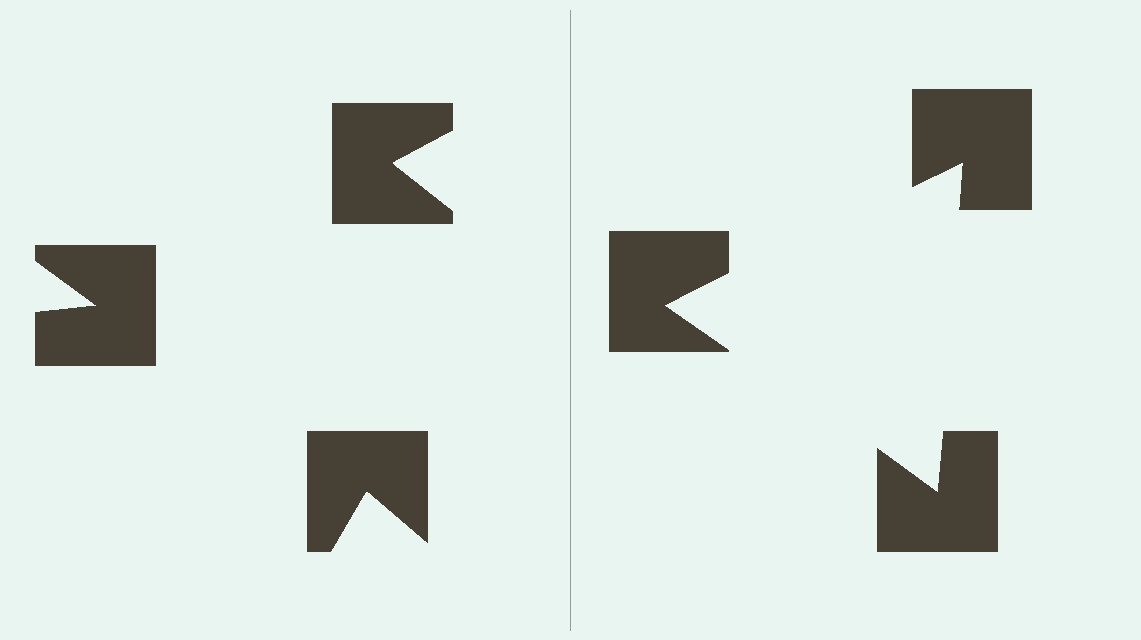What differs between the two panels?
The notched squares are positioned identically on both sides; only the wedge orientations differ. On the right they align to a triangle; on the left they are misaligned.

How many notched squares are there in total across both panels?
6 — 3 on each side.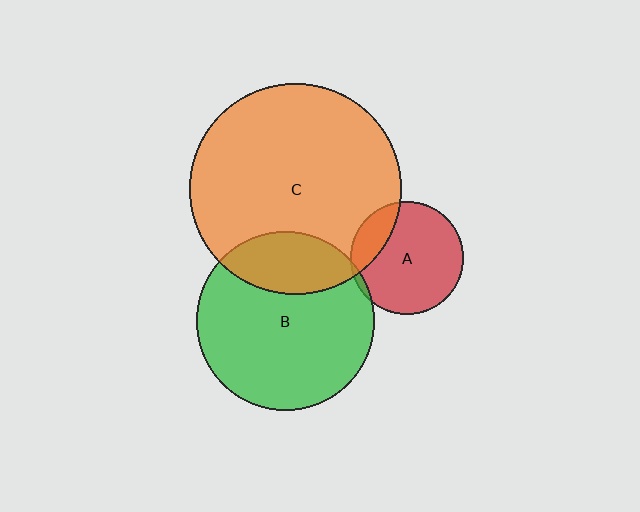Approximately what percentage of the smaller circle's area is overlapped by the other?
Approximately 25%.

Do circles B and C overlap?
Yes.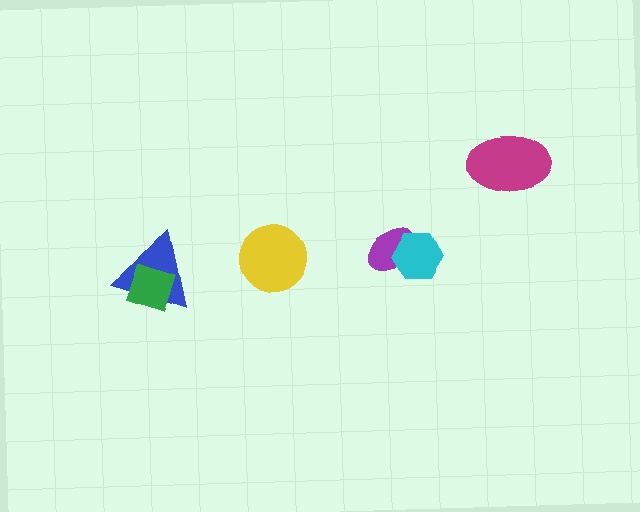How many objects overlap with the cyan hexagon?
1 object overlaps with the cyan hexagon.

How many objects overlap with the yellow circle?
0 objects overlap with the yellow circle.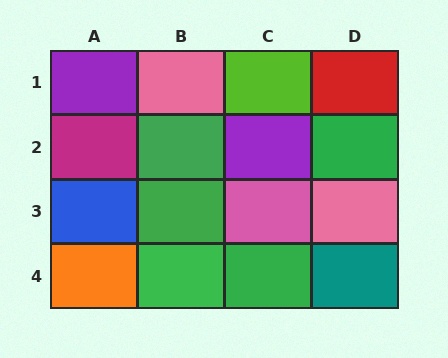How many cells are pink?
3 cells are pink.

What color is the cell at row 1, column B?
Pink.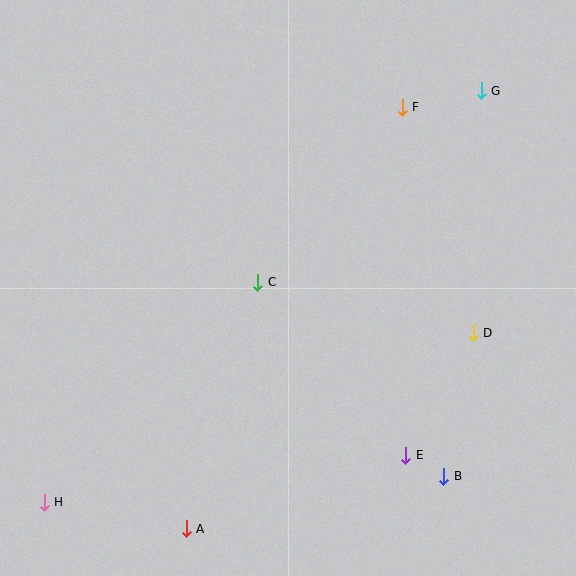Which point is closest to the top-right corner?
Point G is closest to the top-right corner.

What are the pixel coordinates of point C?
Point C is at (258, 282).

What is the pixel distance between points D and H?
The distance between D and H is 461 pixels.